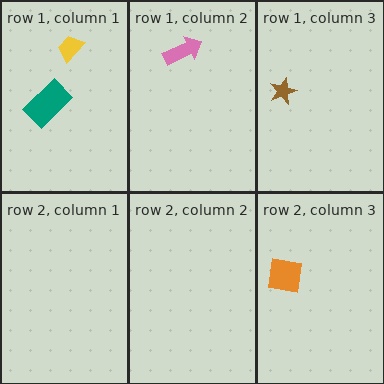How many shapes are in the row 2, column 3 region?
1.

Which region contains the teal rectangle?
The row 1, column 1 region.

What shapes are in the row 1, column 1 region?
The yellow trapezoid, the teal rectangle.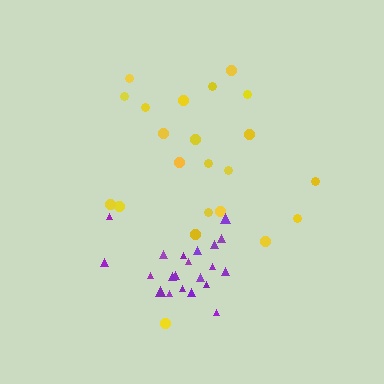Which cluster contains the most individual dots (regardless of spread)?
Yellow (22).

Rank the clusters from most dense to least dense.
purple, yellow.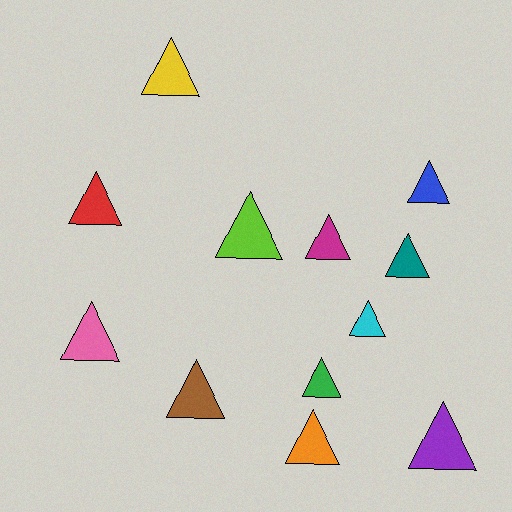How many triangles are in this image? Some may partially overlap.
There are 12 triangles.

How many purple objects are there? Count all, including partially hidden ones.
There is 1 purple object.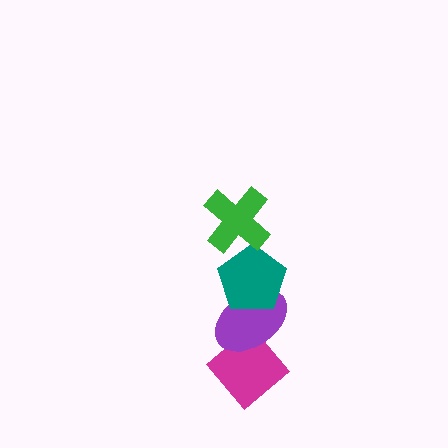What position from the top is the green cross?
The green cross is 1st from the top.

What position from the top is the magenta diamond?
The magenta diamond is 4th from the top.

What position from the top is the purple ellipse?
The purple ellipse is 3rd from the top.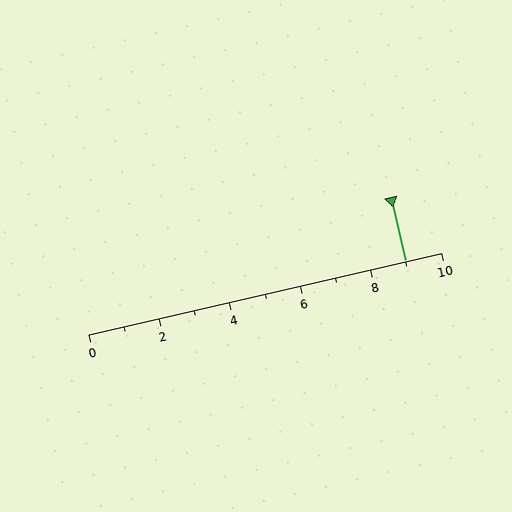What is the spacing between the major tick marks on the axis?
The major ticks are spaced 2 apart.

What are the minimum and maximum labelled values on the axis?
The axis runs from 0 to 10.